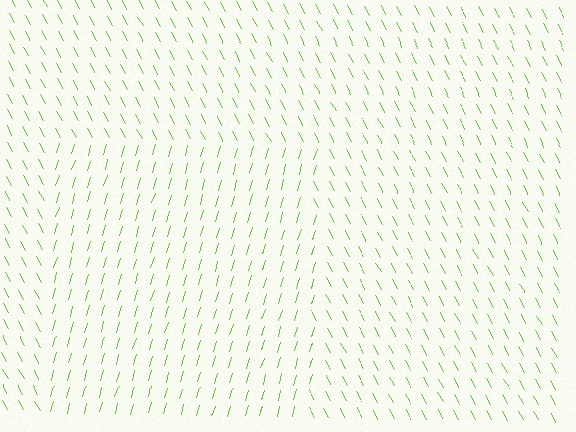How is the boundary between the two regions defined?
The boundary is defined purely by a change in line orientation (approximately 45 degrees difference). All lines are the same color and thickness.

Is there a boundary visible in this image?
Yes, there is a texture boundary formed by a change in line orientation.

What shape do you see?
I see a rectangle.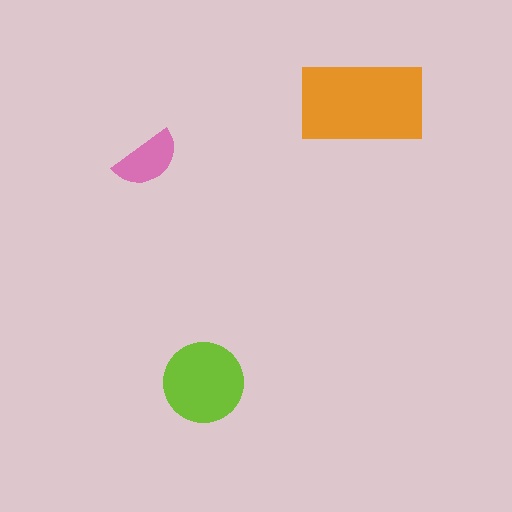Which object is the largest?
The orange rectangle.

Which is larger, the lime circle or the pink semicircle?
The lime circle.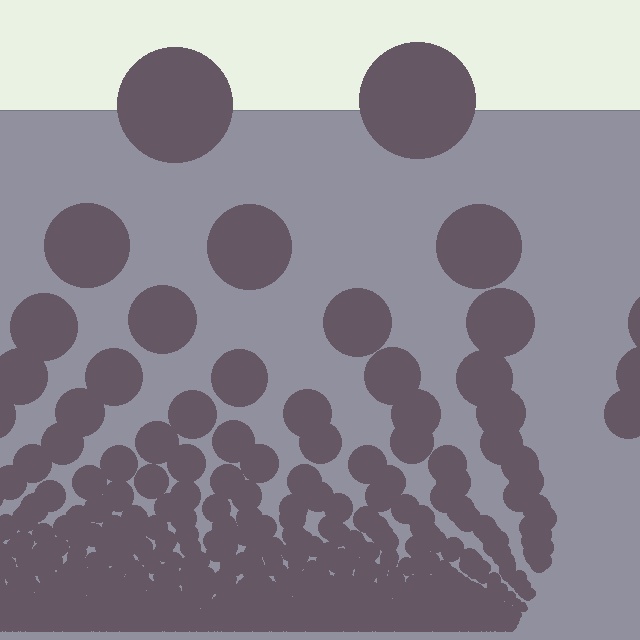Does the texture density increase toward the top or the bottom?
Density increases toward the bottom.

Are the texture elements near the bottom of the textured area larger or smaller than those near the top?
Smaller. The gradient is inverted — elements near the bottom are smaller and denser.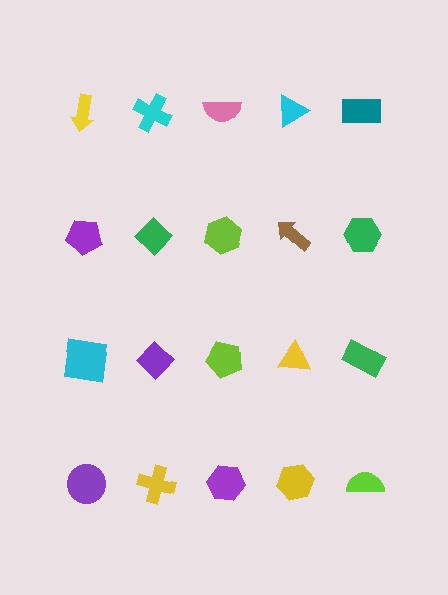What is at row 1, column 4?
A cyan triangle.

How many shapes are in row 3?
5 shapes.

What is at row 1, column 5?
A teal rectangle.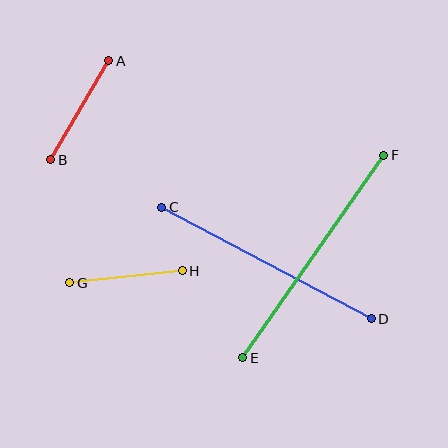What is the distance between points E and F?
The distance is approximately 247 pixels.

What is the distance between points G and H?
The distance is approximately 113 pixels.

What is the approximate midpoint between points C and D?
The midpoint is at approximately (267, 263) pixels.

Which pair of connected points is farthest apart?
Points E and F are farthest apart.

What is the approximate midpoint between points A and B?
The midpoint is at approximately (80, 110) pixels.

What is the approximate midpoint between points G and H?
The midpoint is at approximately (126, 277) pixels.